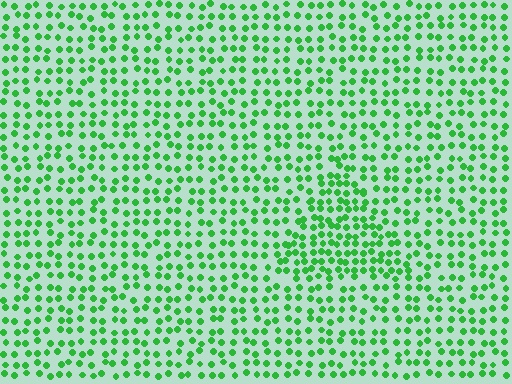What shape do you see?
I see a triangle.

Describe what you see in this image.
The image contains small green elements arranged at two different densities. A triangle-shaped region is visible where the elements are more densely packed than the surrounding area.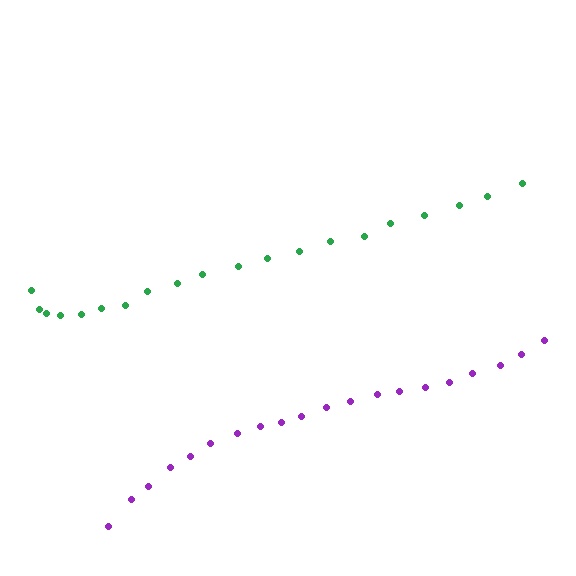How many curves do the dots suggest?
There are 2 distinct paths.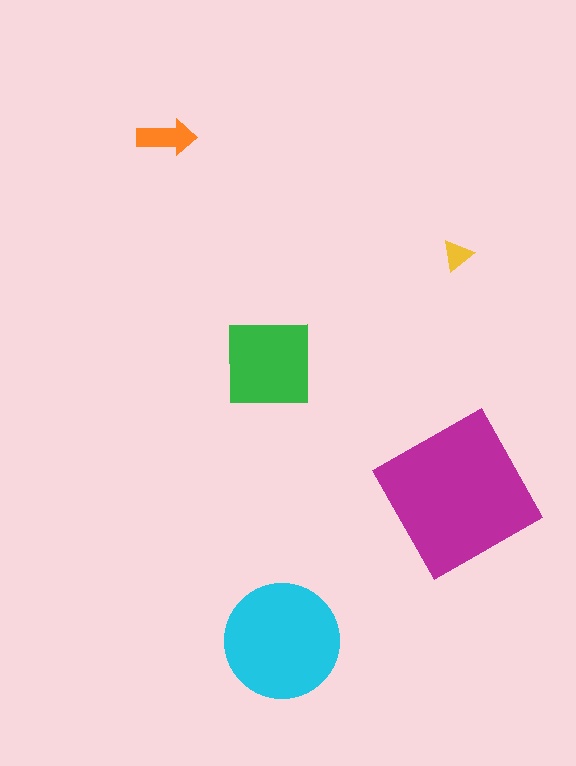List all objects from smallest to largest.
The yellow triangle, the orange arrow, the green square, the cyan circle, the magenta square.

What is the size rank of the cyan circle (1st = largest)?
2nd.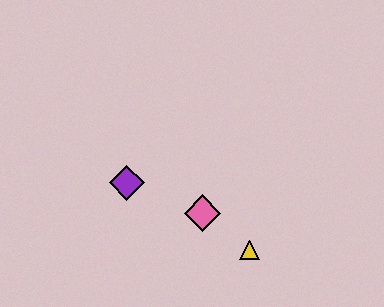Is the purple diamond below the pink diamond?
No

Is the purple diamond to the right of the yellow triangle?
No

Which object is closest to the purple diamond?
The pink diamond is closest to the purple diamond.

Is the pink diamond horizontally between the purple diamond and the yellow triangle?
Yes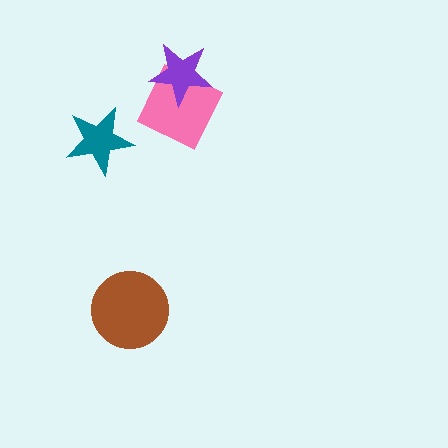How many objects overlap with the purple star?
1 object overlaps with the purple star.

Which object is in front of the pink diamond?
The purple star is in front of the pink diamond.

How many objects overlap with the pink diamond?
1 object overlaps with the pink diamond.